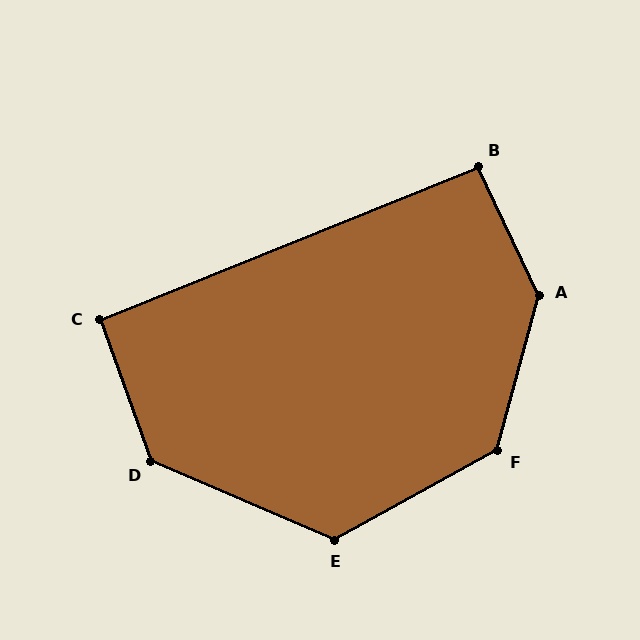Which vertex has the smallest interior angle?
C, at approximately 92 degrees.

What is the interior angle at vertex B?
Approximately 93 degrees (approximately right).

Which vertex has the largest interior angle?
A, at approximately 140 degrees.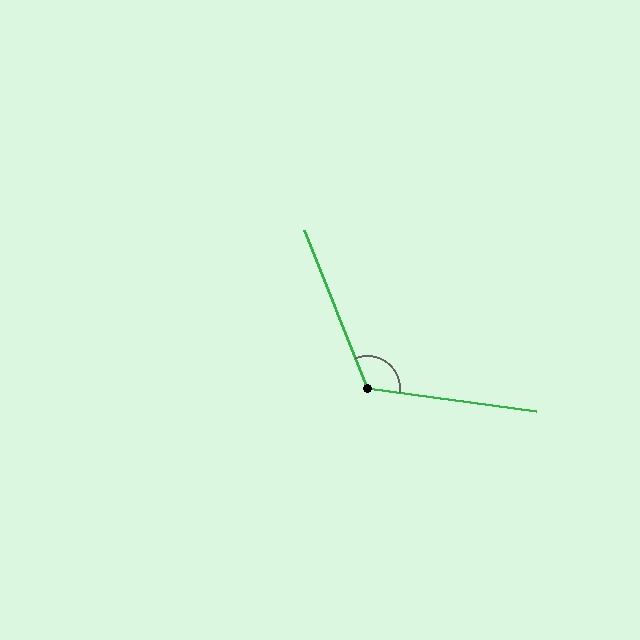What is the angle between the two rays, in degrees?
Approximately 119 degrees.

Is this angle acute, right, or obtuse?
It is obtuse.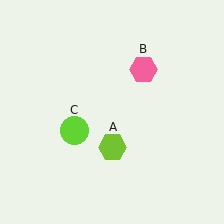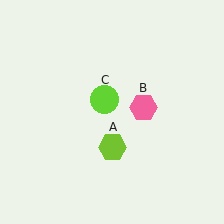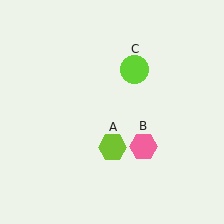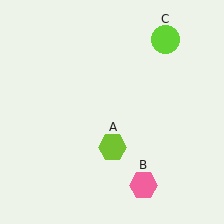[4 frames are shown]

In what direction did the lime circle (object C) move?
The lime circle (object C) moved up and to the right.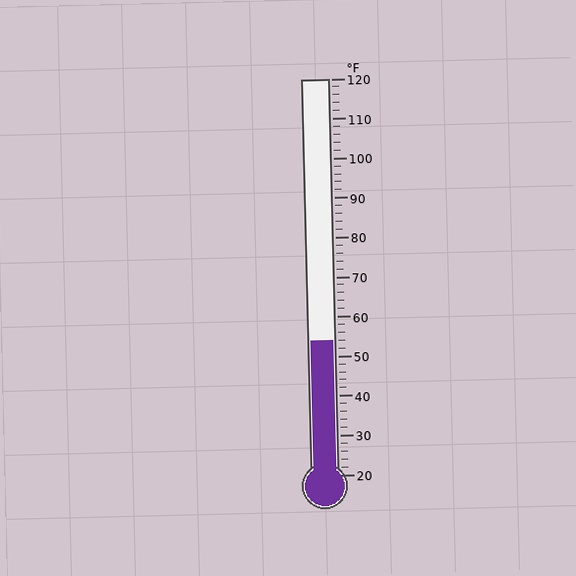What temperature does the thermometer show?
The thermometer shows approximately 54°F.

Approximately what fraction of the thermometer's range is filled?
The thermometer is filled to approximately 35% of its range.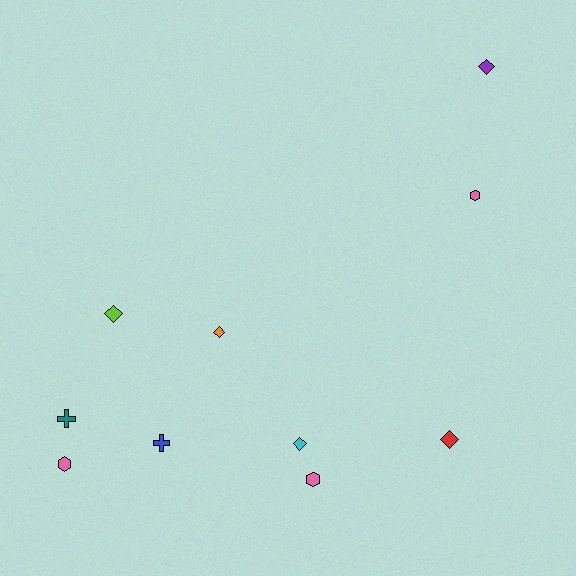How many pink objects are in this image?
There are 3 pink objects.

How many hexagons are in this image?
There are 3 hexagons.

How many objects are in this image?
There are 10 objects.